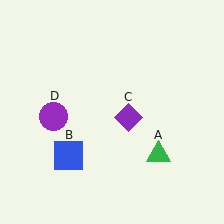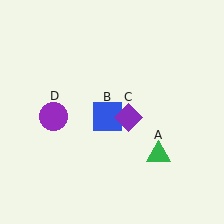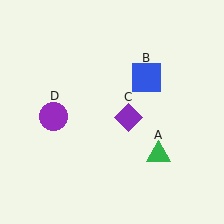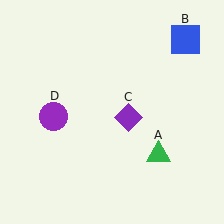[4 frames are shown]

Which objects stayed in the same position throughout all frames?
Green triangle (object A) and purple diamond (object C) and purple circle (object D) remained stationary.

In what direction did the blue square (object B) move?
The blue square (object B) moved up and to the right.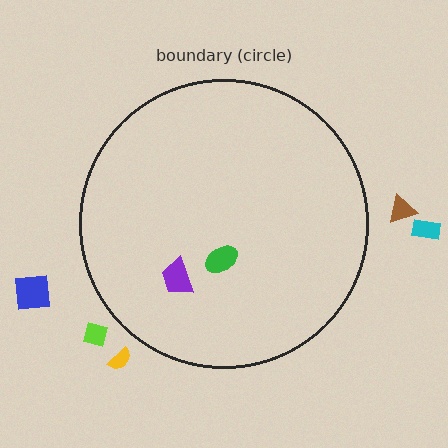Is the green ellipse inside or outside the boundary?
Inside.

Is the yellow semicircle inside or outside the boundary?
Outside.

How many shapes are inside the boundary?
2 inside, 5 outside.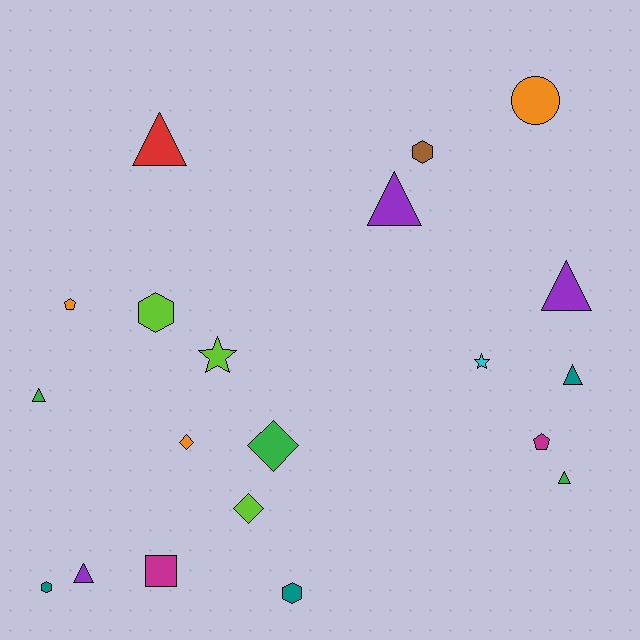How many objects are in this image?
There are 20 objects.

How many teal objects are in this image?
There are 3 teal objects.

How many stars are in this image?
There are 2 stars.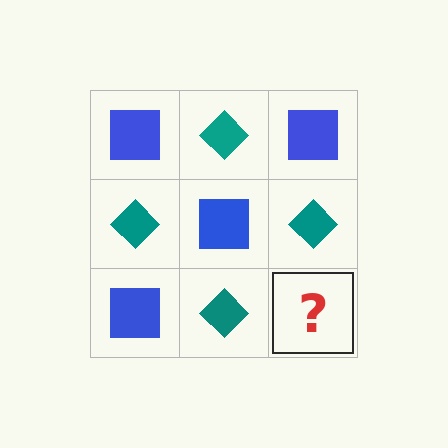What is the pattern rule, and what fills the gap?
The rule is that it alternates blue square and teal diamond in a checkerboard pattern. The gap should be filled with a blue square.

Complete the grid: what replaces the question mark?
The question mark should be replaced with a blue square.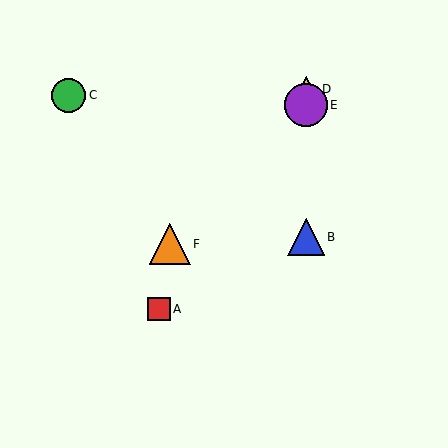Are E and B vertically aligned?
Yes, both are at x≈306.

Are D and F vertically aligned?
No, D is at x≈306 and F is at x≈170.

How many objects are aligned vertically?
3 objects (B, D, E) are aligned vertically.